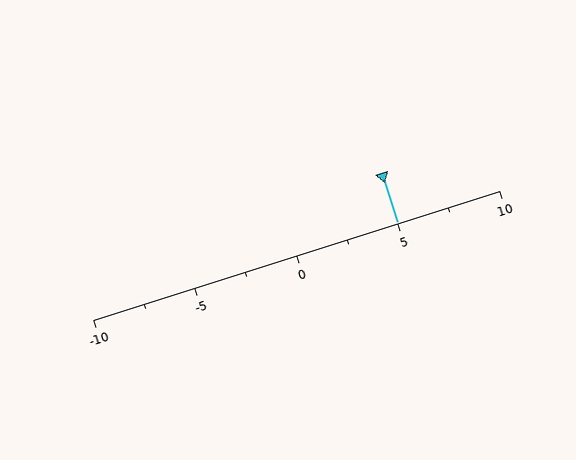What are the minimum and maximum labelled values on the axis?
The axis runs from -10 to 10.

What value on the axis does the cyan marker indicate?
The marker indicates approximately 5.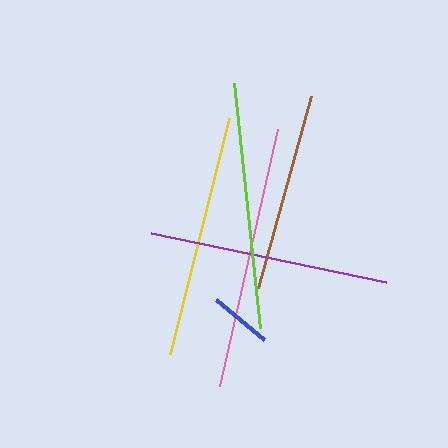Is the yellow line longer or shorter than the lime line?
The lime line is longer than the yellow line.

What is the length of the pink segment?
The pink segment is approximately 263 pixels long.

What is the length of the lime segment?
The lime segment is approximately 247 pixels long.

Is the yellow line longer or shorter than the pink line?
The pink line is longer than the yellow line.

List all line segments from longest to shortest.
From longest to shortest: pink, lime, yellow, purple, brown, blue.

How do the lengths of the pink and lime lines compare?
The pink and lime lines are approximately the same length.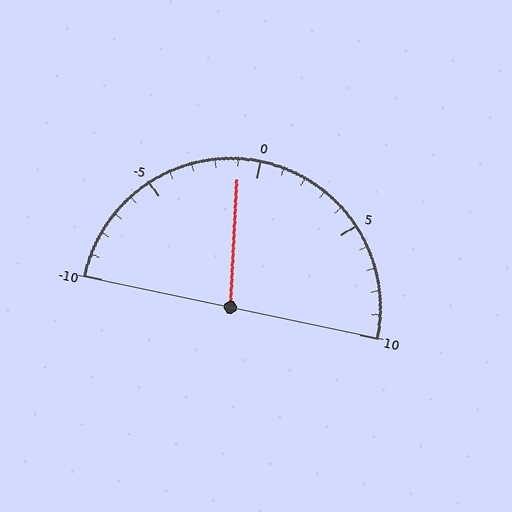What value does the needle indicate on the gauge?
The needle indicates approximately -1.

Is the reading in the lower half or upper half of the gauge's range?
The reading is in the lower half of the range (-10 to 10).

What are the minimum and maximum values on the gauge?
The gauge ranges from -10 to 10.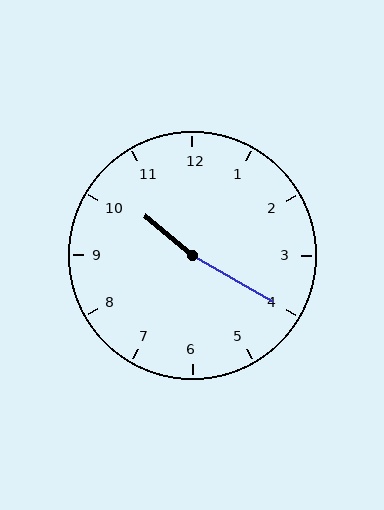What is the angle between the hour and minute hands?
Approximately 170 degrees.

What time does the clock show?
10:20.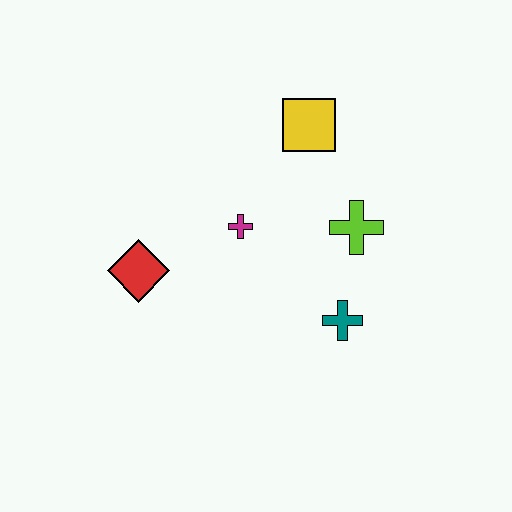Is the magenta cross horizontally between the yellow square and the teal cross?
No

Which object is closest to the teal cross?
The lime cross is closest to the teal cross.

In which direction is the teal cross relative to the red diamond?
The teal cross is to the right of the red diamond.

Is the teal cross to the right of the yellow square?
Yes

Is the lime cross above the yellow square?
No